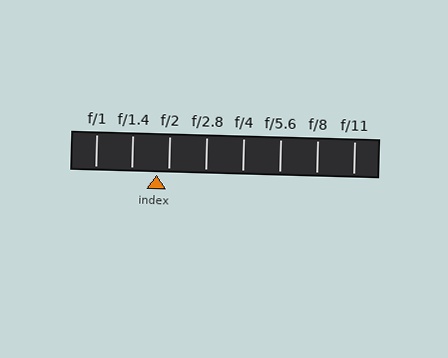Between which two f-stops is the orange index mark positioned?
The index mark is between f/1.4 and f/2.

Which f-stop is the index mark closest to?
The index mark is closest to f/2.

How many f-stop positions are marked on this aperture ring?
There are 8 f-stop positions marked.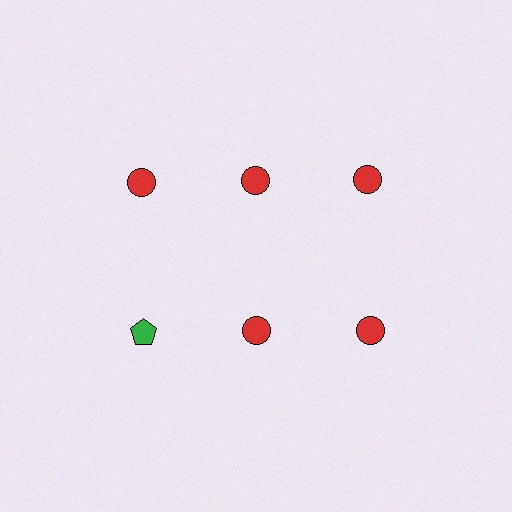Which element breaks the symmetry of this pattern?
The green pentagon in the second row, leftmost column breaks the symmetry. All other shapes are red circles.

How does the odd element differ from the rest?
It differs in both color (green instead of red) and shape (pentagon instead of circle).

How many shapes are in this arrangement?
There are 6 shapes arranged in a grid pattern.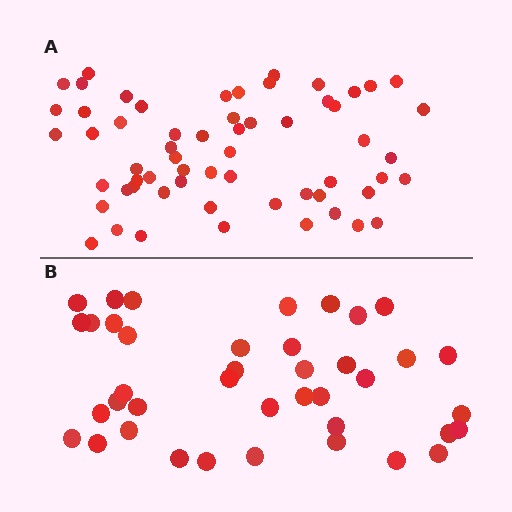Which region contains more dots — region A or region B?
Region A (the top region) has more dots.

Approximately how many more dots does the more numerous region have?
Region A has approximately 20 more dots than region B.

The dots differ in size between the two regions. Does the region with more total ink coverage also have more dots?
No. Region B has more total ink coverage because its dots are larger, but region A actually contains more individual dots. Total area can be misleading — the number of items is what matters here.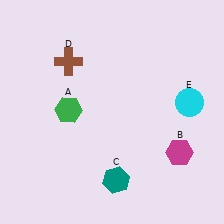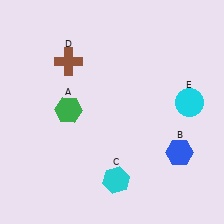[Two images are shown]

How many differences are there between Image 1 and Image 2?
There are 2 differences between the two images.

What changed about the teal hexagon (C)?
In Image 1, C is teal. In Image 2, it changed to cyan.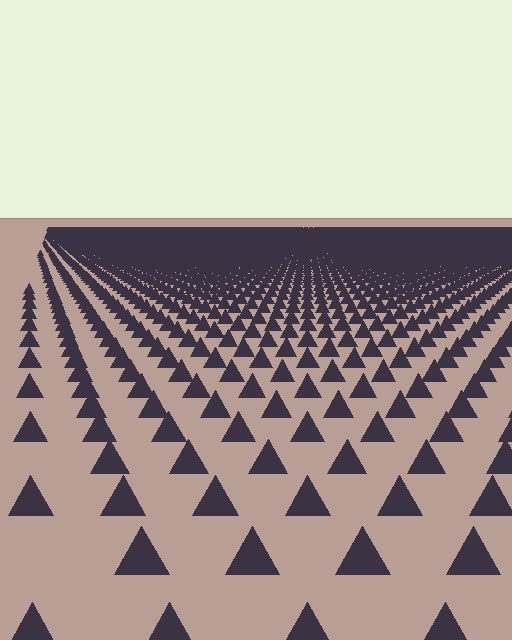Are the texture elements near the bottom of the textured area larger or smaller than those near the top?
Larger. Near the bottom, elements are closer to the viewer and appear at a bigger on-screen size.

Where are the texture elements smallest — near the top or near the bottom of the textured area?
Near the top.